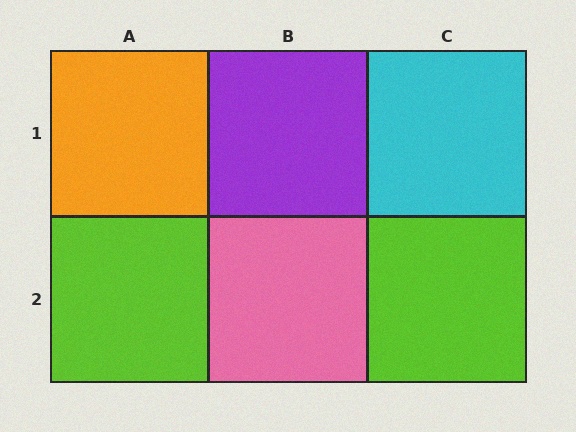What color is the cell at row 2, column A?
Lime.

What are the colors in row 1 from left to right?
Orange, purple, cyan.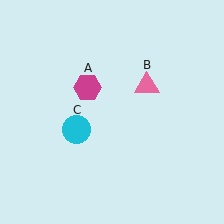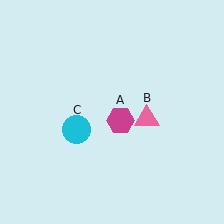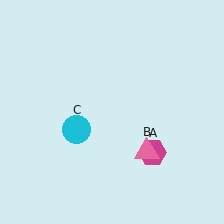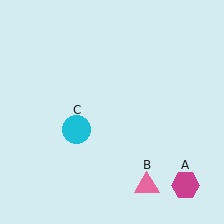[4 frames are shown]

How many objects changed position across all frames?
2 objects changed position: magenta hexagon (object A), pink triangle (object B).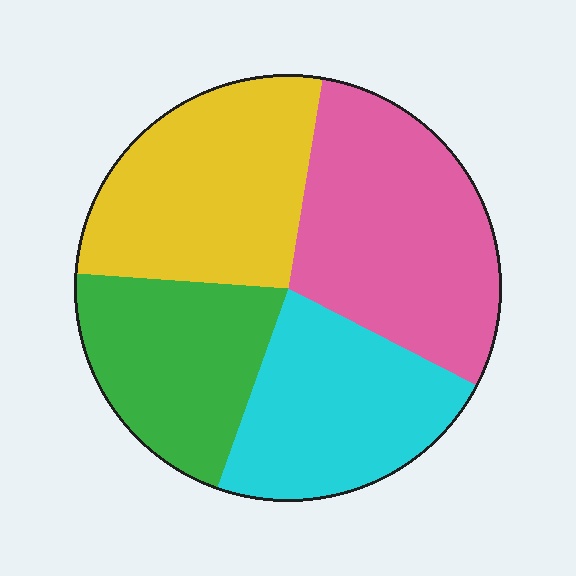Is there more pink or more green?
Pink.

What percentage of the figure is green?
Green takes up less than a quarter of the figure.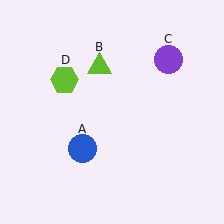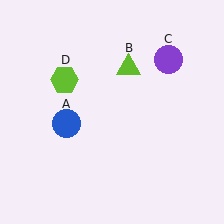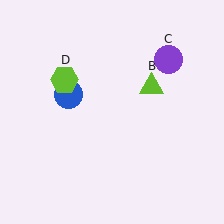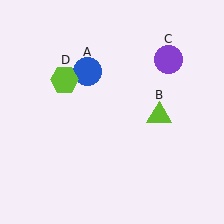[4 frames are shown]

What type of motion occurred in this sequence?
The blue circle (object A), lime triangle (object B) rotated clockwise around the center of the scene.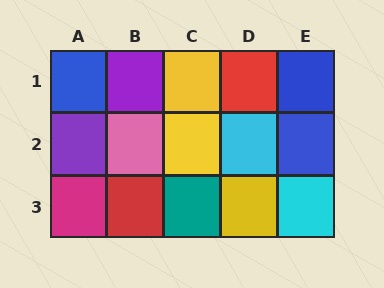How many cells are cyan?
2 cells are cyan.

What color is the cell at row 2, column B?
Pink.